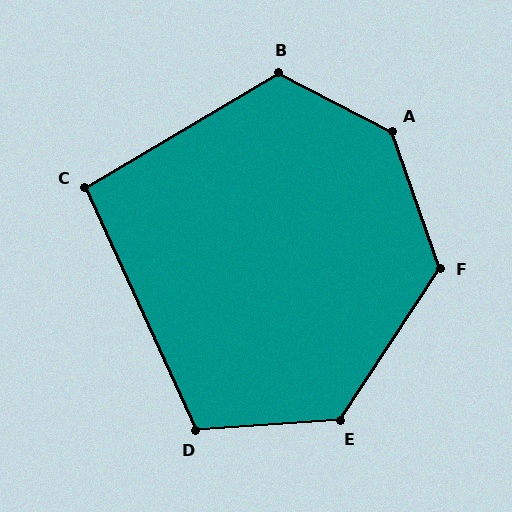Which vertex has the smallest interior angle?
C, at approximately 96 degrees.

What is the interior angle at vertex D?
Approximately 111 degrees (obtuse).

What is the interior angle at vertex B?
Approximately 122 degrees (obtuse).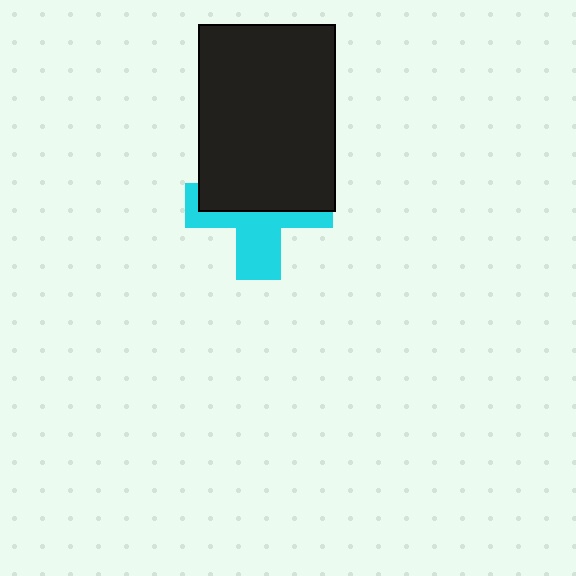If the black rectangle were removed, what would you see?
You would see the complete cyan cross.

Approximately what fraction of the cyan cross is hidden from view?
Roughly 55% of the cyan cross is hidden behind the black rectangle.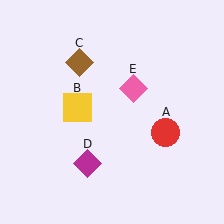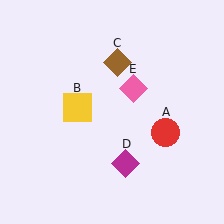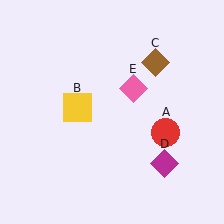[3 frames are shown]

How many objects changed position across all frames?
2 objects changed position: brown diamond (object C), magenta diamond (object D).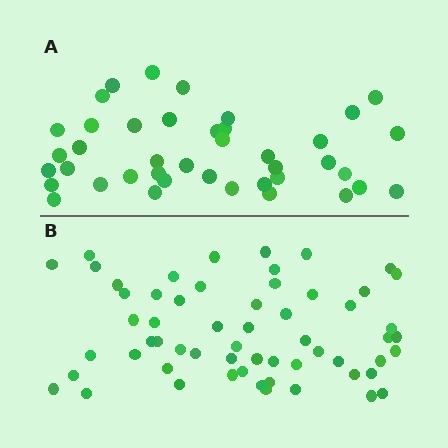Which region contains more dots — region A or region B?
Region B (the bottom region) has more dots.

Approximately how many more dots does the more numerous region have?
Region B has approximately 20 more dots than region A.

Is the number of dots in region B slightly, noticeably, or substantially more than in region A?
Region B has noticeably more, but not dramatically so. The ratio is roughly 1.4 to 1.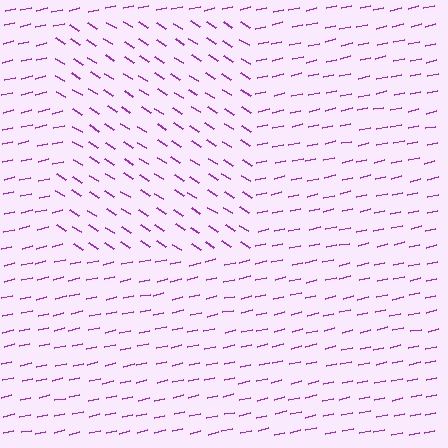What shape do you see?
I see a rectangle.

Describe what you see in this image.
The image is filled with small purple line segments. A rectangle region in the image has lines oriented differently from the surrounding lines, creating a visible texture boundary.